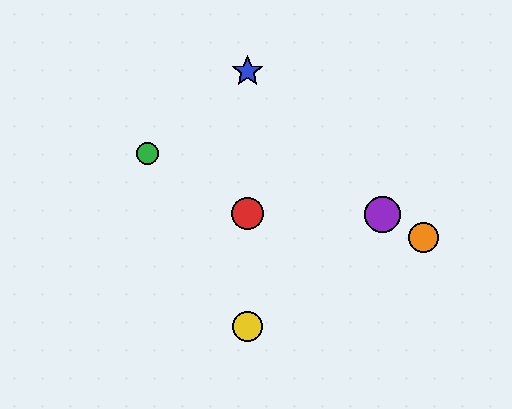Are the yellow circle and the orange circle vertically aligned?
No, the yellow circle is at x≈247 and the orange circle is at x≈423.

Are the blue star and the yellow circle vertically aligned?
Yes, both are at x≈247.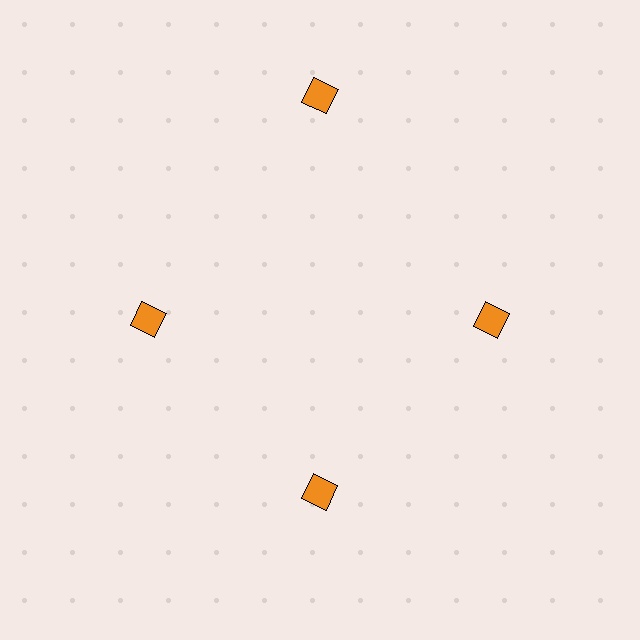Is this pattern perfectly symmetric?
No. The 4 orange diamonds are arranged in a ring, but one element near the 12 o'clock position is pushed outward from the center, breaking the 4-fold rotational symmetry.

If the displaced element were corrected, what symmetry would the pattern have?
It would have 4-fold rotational symmetry — the pattern would map onto itself every 90 degrees.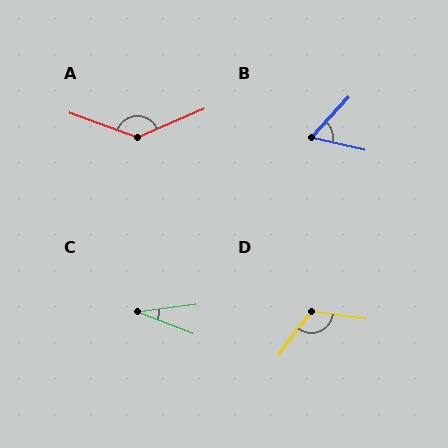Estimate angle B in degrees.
Approximately 60 degrees.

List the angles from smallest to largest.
C (28°), B (60°), D (119°), A (137°).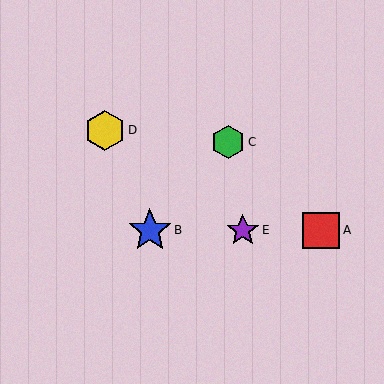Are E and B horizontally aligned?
Yes, both are at y≈230.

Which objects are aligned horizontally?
Objects A, B, E are aligned horizontally.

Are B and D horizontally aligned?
No, B is at y≈230 and D is at y≈130.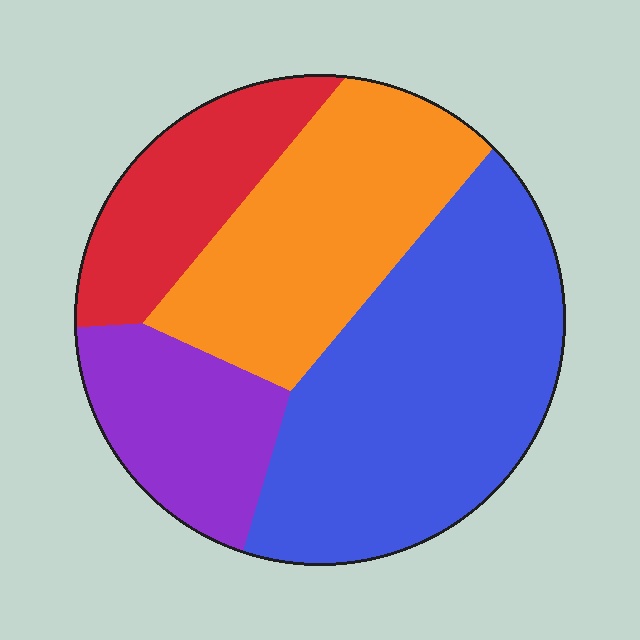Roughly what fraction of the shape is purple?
Purple covers about 15% of the shape.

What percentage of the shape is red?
Red covers 16% of the shape.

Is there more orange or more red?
Orange.